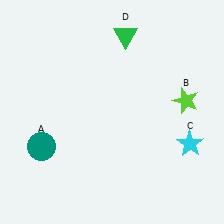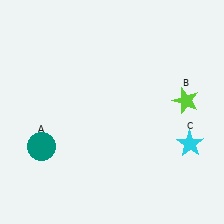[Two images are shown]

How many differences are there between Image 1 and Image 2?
There is 1 difference between the two images.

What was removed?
The green triangle (D) was removed in Image 2.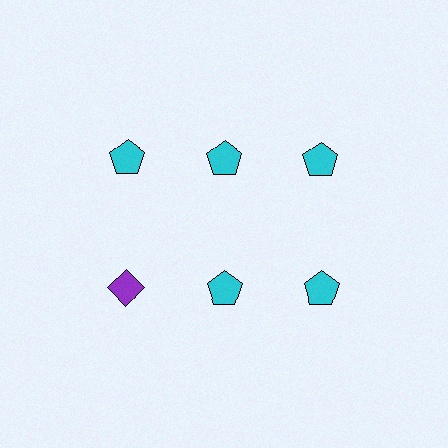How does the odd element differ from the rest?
It differs in both color (purple instead of cyan) and shape (diamond instead of pentagon).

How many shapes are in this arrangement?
There are 6 shapes arranged in a grid pattern.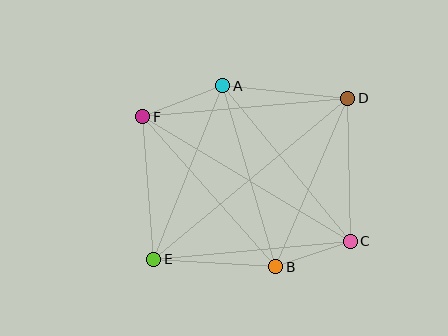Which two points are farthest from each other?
Points D and E are farthest from each other.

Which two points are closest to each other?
Points B and C are closest to each other.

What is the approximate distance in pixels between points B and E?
The distance between B and E is approximately 122 pixels.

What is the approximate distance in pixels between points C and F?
The distance between C and F is approximately 242 pixels.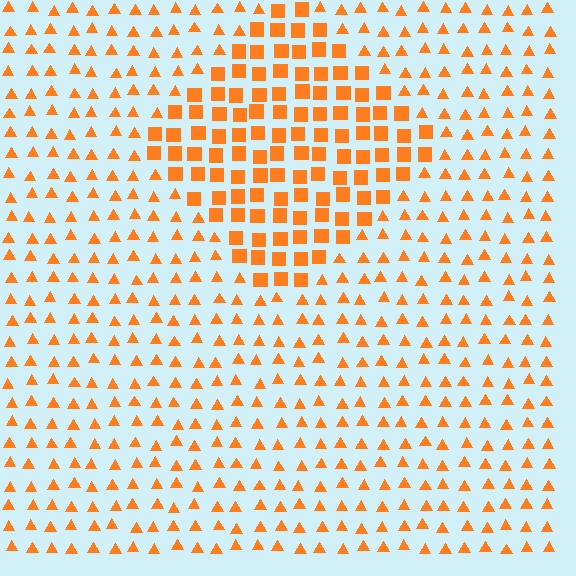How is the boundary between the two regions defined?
The boundary is defined by a change in element shape: squares inside vs. triangles outside. All elements share the same color and spacing.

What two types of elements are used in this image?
The image uses squares inside the diamond region and triangles outside it.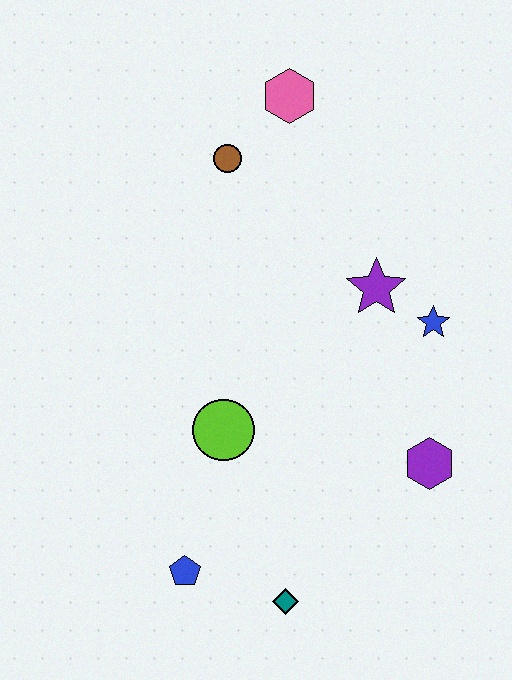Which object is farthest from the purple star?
The blue pentagon is farthest from the purple star.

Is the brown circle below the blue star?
No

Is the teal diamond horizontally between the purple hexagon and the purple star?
No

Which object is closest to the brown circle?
The pink hexagon is closest to the brown circle.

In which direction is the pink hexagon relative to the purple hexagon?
The pink hexagon is above the purple hexagon.